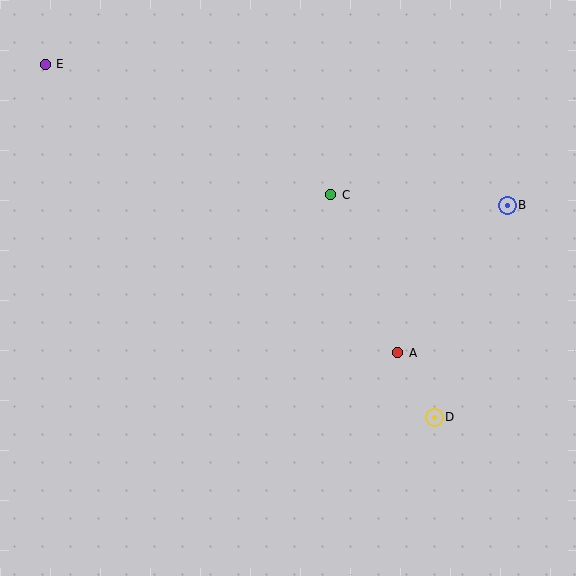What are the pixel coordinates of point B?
Point B is at (507, 205).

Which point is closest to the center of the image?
Point C at (331, 195) is closest to the center.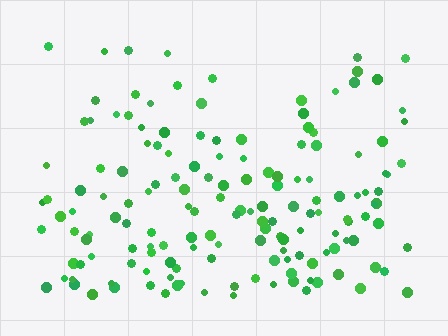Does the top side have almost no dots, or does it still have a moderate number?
Still a moderate number, just noticeably fewer than the bottom.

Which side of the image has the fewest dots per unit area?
The top.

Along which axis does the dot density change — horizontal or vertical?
Vertical.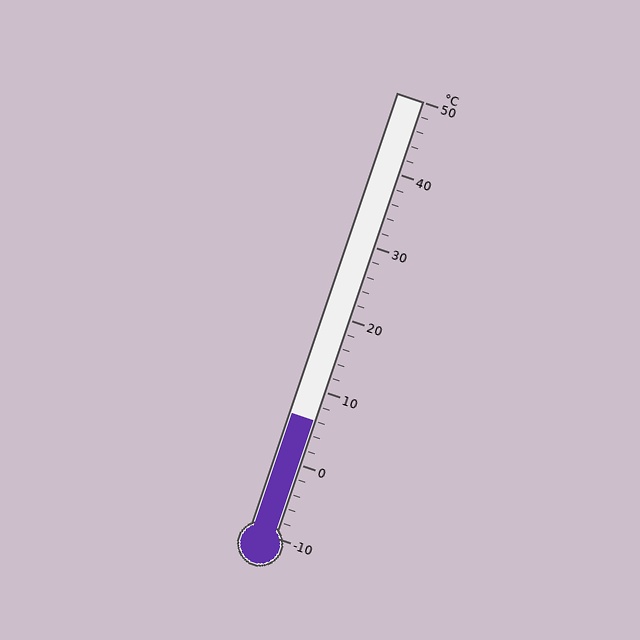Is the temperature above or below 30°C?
The temperature is below 30°C.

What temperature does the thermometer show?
The thermometer shows approximately 6°C.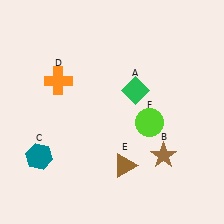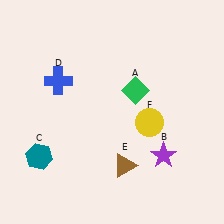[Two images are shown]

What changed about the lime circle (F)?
In Image 1, F is lime. In Image 2, it changed to yellow.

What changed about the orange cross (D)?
In Image 1, D is orange. In Image 2, it changed to blue.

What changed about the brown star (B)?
In Image 1, B is brown. In Image 2, it changed to purple.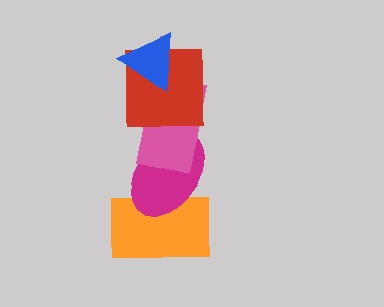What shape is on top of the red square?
The blue triangle is on top of the red square.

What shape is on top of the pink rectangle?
The red square is on top of the pink rectangle.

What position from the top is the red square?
The red square is 2nd from the top.